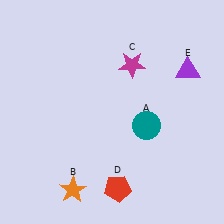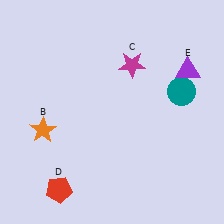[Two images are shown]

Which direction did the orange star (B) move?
The orange star (B) moved up.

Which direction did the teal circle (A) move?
The teal circle (A) moved right.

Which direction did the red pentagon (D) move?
The red pentagon (D) moved left.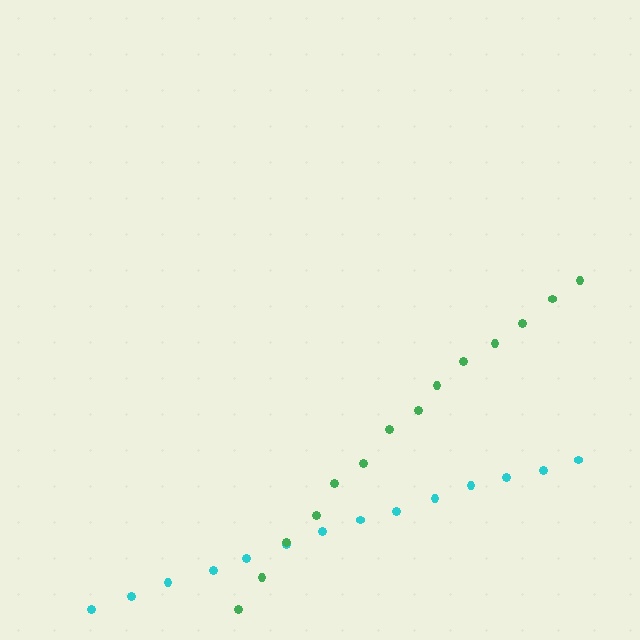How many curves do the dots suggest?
There are 2 distinct paths.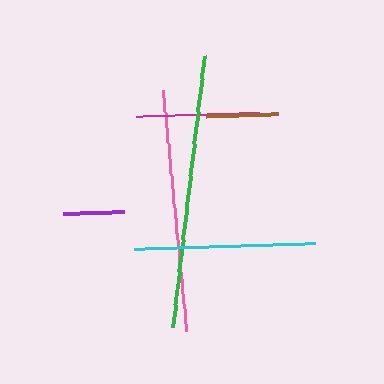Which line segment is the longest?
The green line is the longest at approximately 273 pixels.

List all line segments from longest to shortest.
From longest to shortest: green, pink, cyan, magenta, brown, purple.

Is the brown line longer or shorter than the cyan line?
The cyan line is longer than the brown line.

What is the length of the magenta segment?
The magenta segment is approximately 123 pixels long.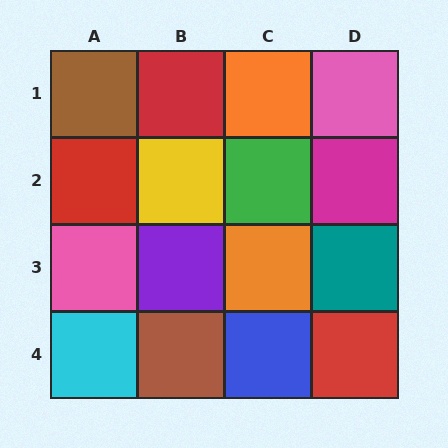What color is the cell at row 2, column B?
Yellow.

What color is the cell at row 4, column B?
Brown.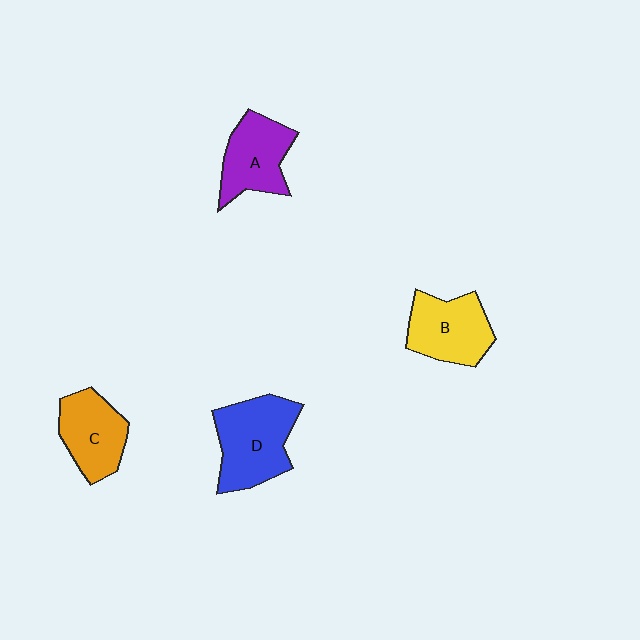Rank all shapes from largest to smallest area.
From largest to smallest: D (blue), B (yellow), A (purple), C (orange).